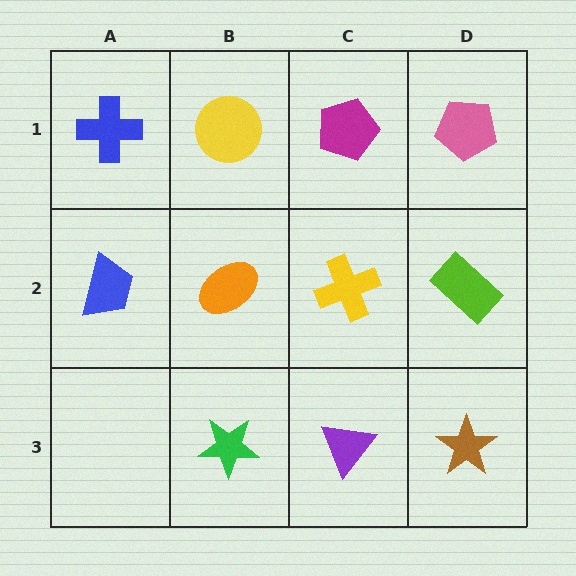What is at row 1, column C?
A magenta pentagon.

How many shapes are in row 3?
3 shapes.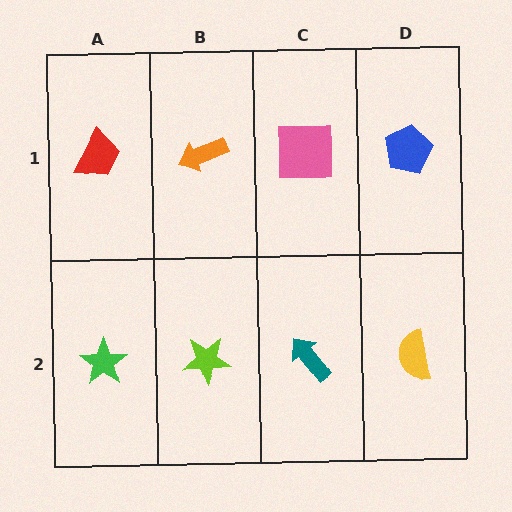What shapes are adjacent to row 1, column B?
A lime star (row 2, column B), a red trapezoid (row 1, column A), a pink square (row 1, column C).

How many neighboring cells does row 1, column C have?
3.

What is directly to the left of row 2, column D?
A teal arrow.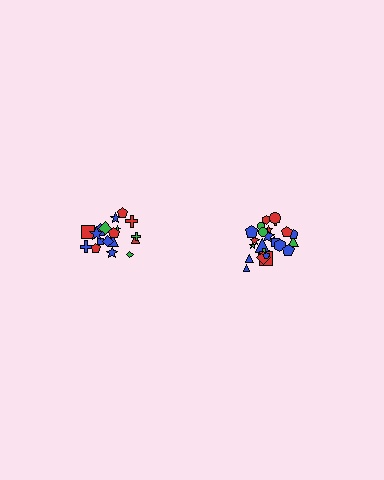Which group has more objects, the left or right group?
The right group.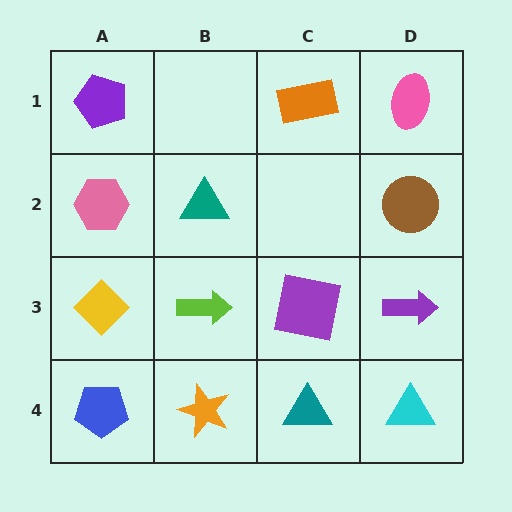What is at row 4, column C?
A teal triangle.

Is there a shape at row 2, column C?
No, that cell is empty.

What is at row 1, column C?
An orange rectangle.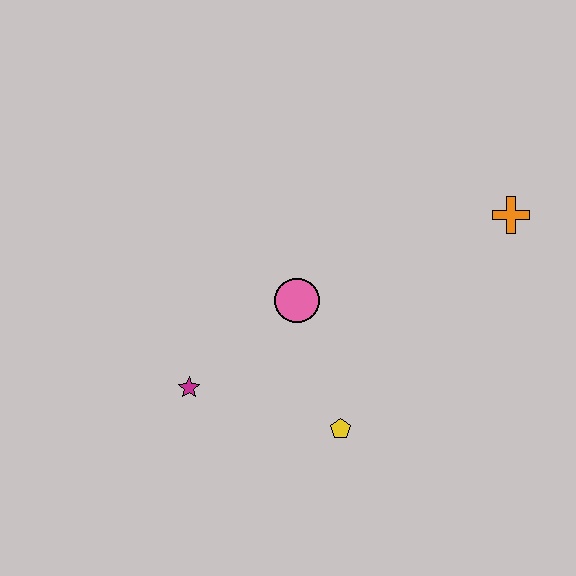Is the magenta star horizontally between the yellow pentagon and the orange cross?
No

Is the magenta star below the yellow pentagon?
No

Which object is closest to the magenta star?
The pink circle is closest to the magenta star.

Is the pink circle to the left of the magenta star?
No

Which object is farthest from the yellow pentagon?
The orange cross is farthest from the yellow pentagon.